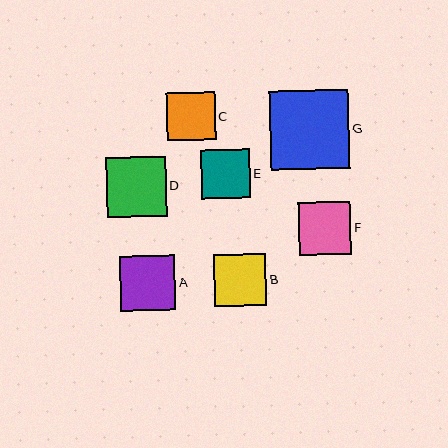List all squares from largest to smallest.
From largest to smallest: G, D, A, F, B, E, C.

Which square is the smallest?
Square C is the smallest with a size of approximately 49 pixels.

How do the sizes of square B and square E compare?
Square B and square E are approximately the same size.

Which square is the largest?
Square G is the largest with a size of approximately 80 pixels.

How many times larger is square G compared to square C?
Square G is approximately 1.6 times the size of square C.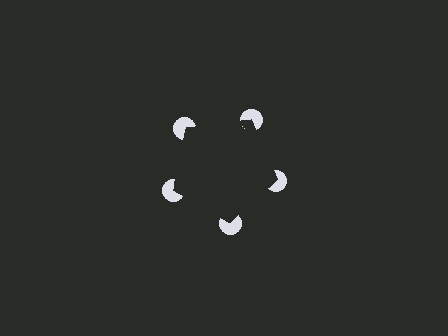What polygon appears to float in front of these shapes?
An illusory pentagon — its edges are inferred from the aligned wedge cuts in the pac-man discs, not physically drawn.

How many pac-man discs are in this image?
There are 5 — one at each vertex of the illusory pentagon.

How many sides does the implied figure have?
5 sides.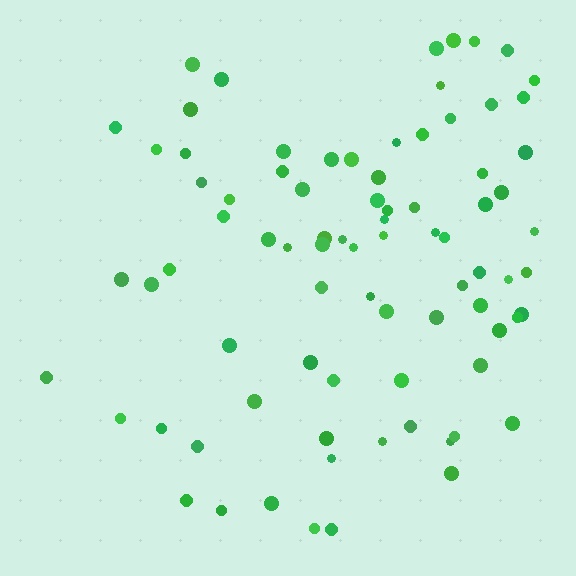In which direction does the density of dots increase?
From left to right, with the right side densest.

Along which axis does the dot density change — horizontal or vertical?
Horizontal.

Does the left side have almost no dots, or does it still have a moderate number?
Still a moderate number, just noticeably fewer than the right.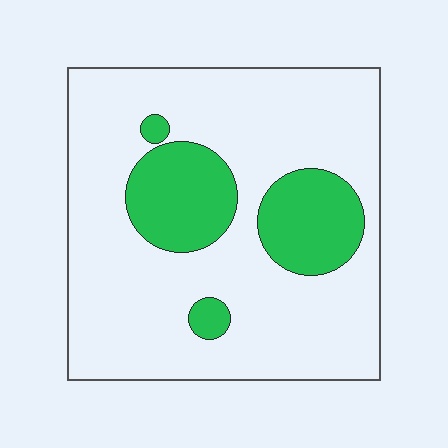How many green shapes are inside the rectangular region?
4.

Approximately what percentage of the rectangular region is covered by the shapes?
Approximately 20%.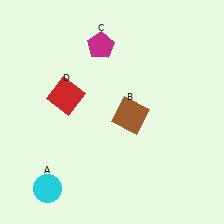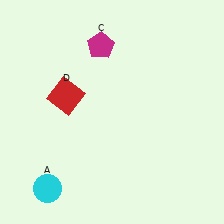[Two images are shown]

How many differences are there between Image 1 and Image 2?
There is 1 difference between the two images.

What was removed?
The brown square (B) was removed in Image 2.